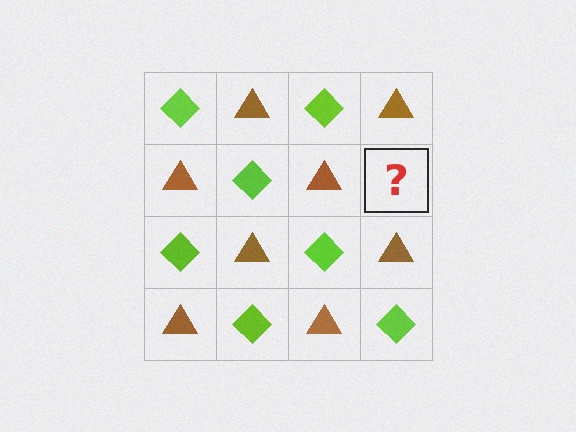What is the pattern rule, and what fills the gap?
The rule is that it alternates lime diamond and brown triangle in a checkerboard pattern. The gap should be filled with a lime diamond.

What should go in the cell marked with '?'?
The missing cell should contain a lime diamond.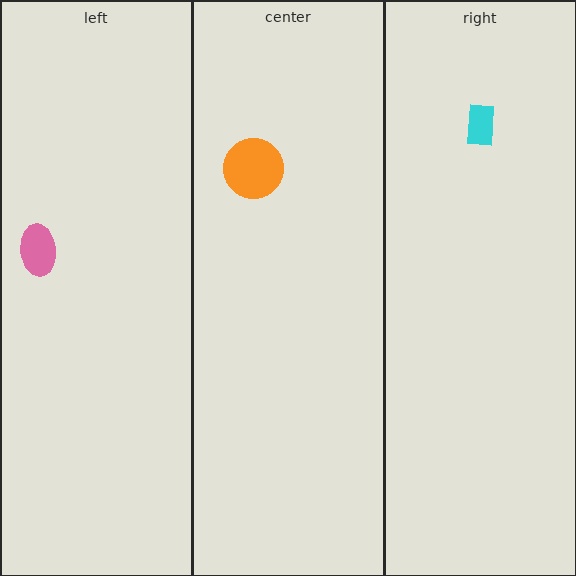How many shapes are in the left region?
1.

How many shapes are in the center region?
1.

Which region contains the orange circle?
The center region.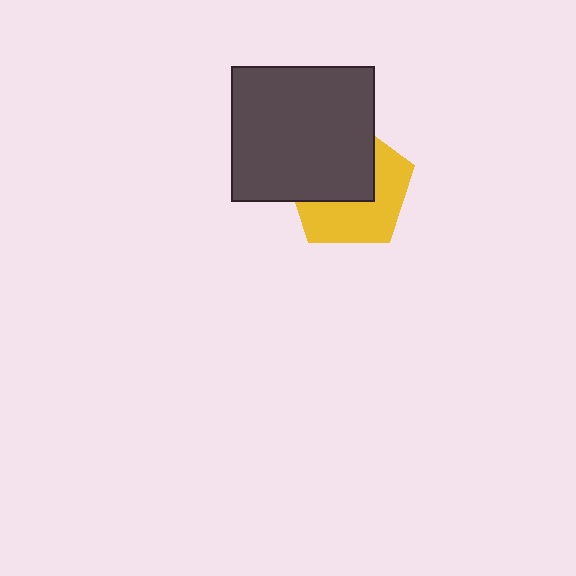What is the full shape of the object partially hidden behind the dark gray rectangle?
The partially hidden object is a yellow pentagon.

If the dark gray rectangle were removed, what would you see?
You would see the complete yellow pentagon.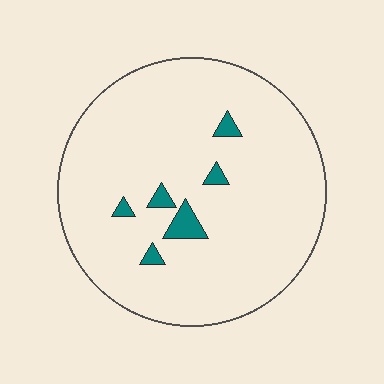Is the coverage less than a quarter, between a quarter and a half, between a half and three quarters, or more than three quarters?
Less than a quarter.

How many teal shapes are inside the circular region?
6.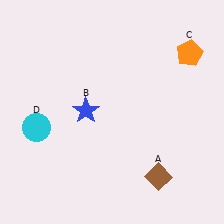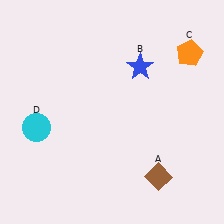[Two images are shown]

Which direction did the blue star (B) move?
The blue star (B) moved right.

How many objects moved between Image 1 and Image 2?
1 object moved between the two images.